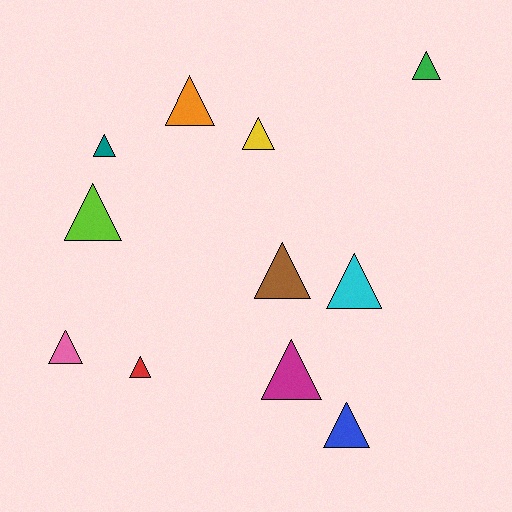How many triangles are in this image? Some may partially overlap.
There are 11 triangles.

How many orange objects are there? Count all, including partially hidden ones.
There is 1 orange object.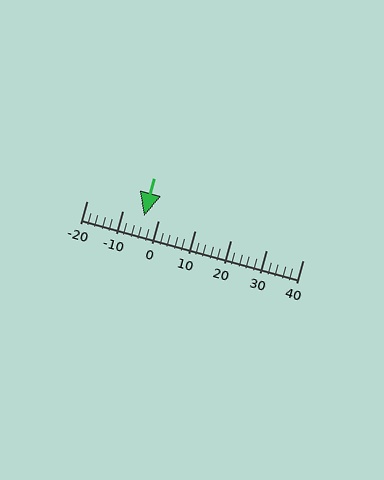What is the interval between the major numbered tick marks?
The major tick marks are spaced 10 units apart.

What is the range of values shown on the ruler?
The ruler shows values from -20 to 40.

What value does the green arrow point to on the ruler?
The green arrow points to approximately -4.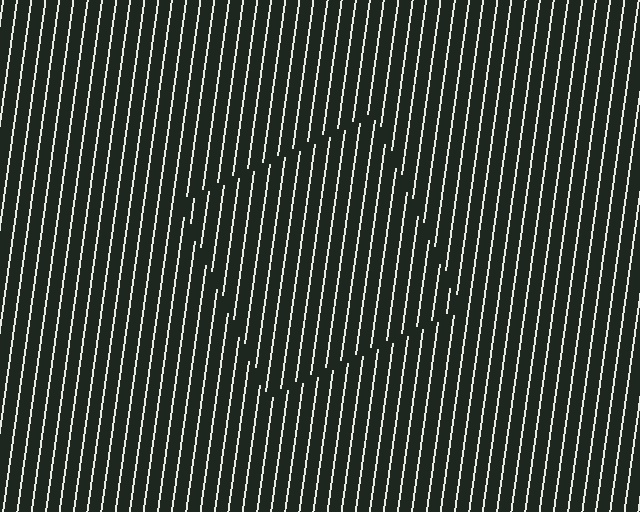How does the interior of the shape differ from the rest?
The interior of the shape contains the same grating, shifted by half a period — the contour is defined by the phase discontinuity where line-ends from the inner and outer gratings abut.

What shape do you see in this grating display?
An illusory square. The interior of the shape contains the same grating, shifted by half a period — the contour is defined by the phase discontinuity where line-ends from the inner and outer gratings abut.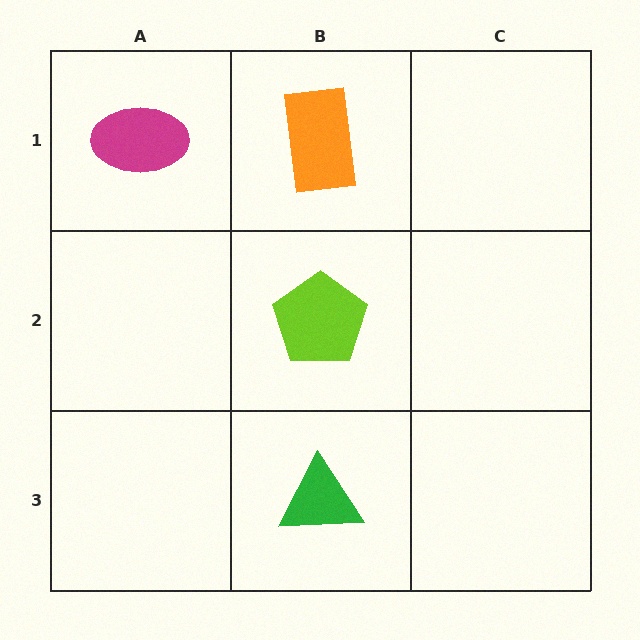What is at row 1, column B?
An orange rectangle.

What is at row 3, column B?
A green triangle.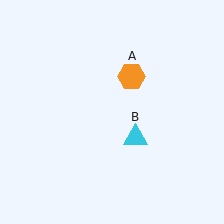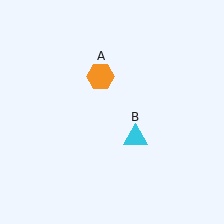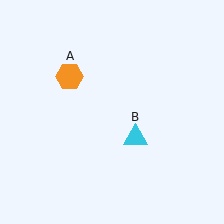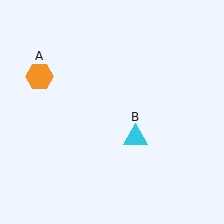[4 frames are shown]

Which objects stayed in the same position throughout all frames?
Cyan triangle (object B) remained stationary.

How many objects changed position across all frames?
1 object changed position: orange hexagon (object A).